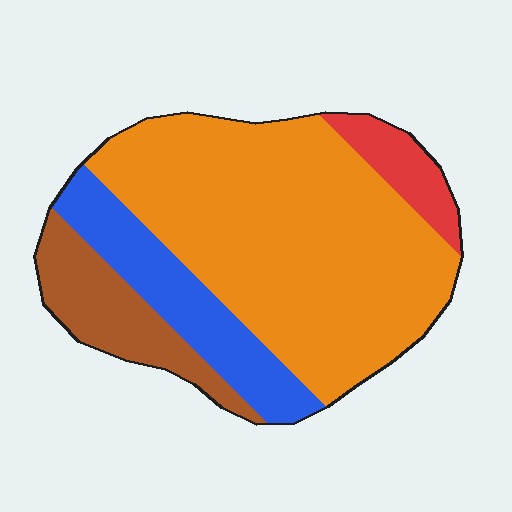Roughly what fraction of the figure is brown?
Brown takes up about one eighth (1/8) of the figure.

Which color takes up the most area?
Orange, at roughly 60%.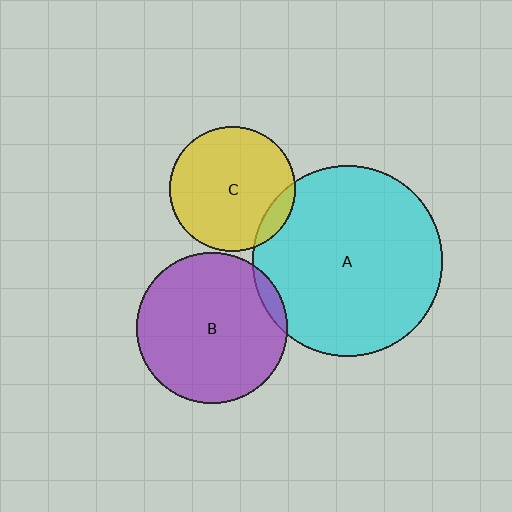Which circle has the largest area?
Circle A (cyan).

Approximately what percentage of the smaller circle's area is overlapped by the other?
Approximately 5%.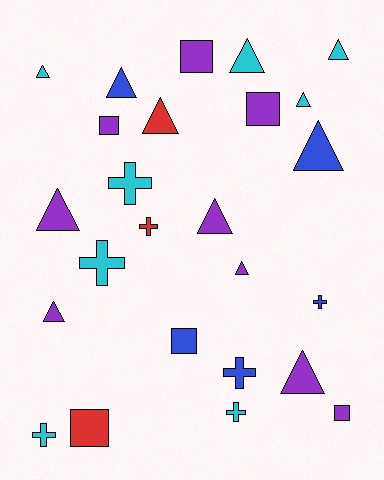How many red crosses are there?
There is 1 red cross.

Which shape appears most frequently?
Triangle, with 12 objects.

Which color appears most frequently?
Purple, with 9 objects.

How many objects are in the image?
There are 25 objects.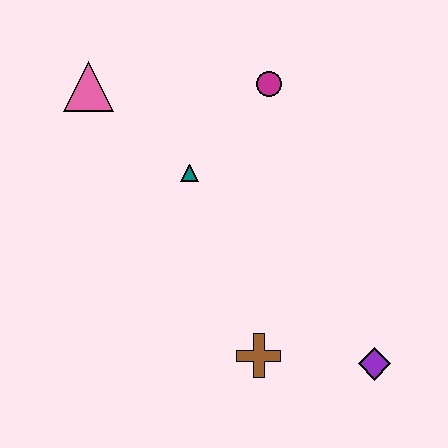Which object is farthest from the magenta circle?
The purple diamond is farthest from the magenta circle.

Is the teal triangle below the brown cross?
No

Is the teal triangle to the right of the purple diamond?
No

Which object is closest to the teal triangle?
The magenta circle is closest to the teal triangle.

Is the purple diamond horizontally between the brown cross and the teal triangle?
No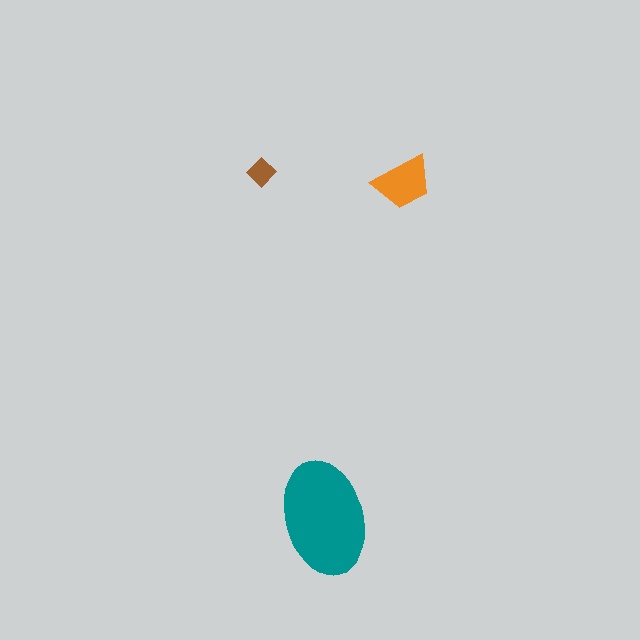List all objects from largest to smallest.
The teal ellipse, the orange trapezoid, the brown diamond.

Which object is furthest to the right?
The orange trapezoid is rightmost.